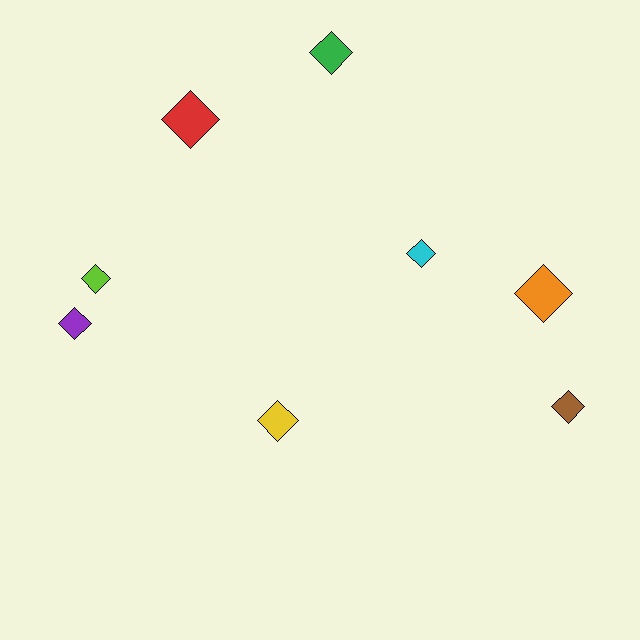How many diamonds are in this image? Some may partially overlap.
There are 8 diamonds.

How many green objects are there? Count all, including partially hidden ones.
There is 1 green object.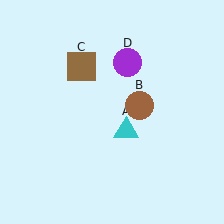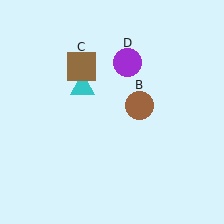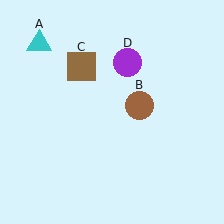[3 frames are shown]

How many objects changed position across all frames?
1 object changed position: cyan triangle (object A).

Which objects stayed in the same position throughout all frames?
Brown circle (object B) and brown square (object C) and purple circle (object D) remained stationary.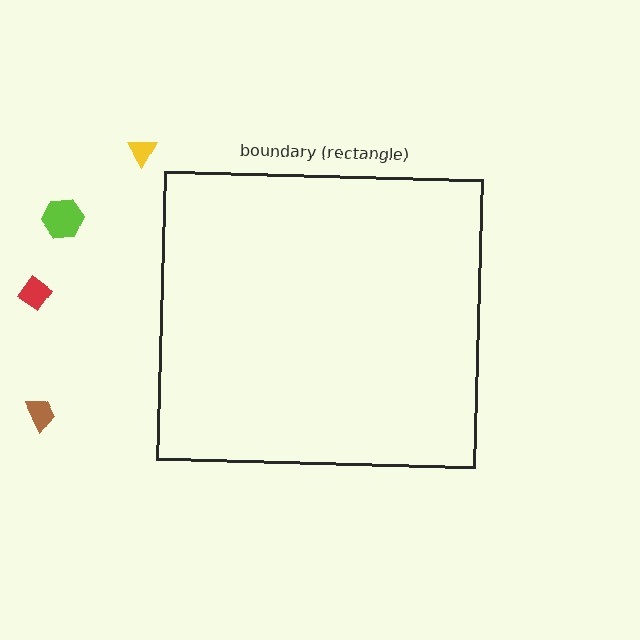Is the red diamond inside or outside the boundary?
Outside.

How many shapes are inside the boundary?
0 inside, 4 outside.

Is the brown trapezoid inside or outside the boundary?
Outside.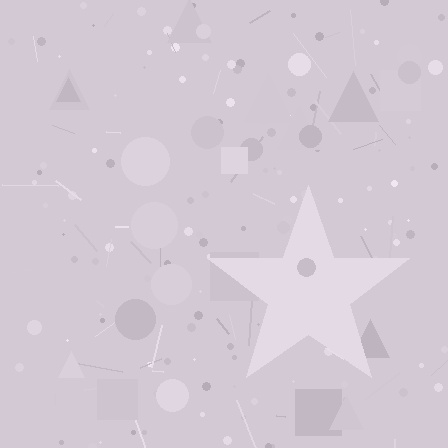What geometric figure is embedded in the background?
A star is embedded in the background.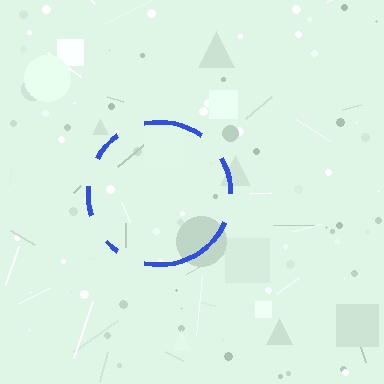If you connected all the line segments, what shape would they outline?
They would outline a circle.